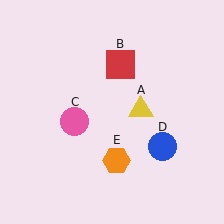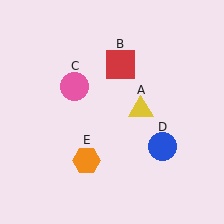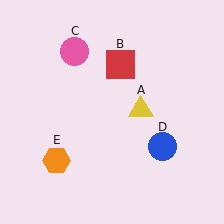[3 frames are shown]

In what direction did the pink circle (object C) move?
The pink circle (object C) moved up.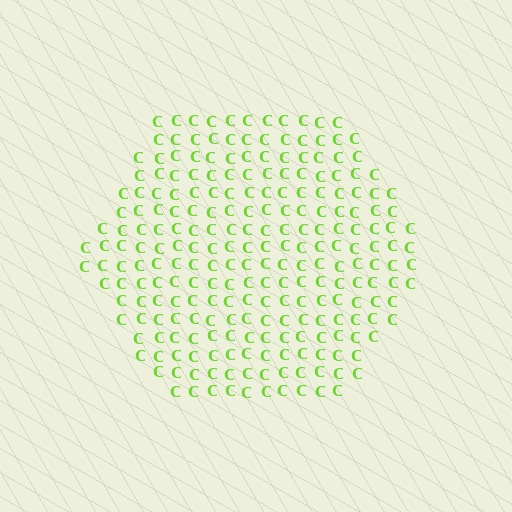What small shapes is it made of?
It is made of small letter C's.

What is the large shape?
The large shape is a hexagon.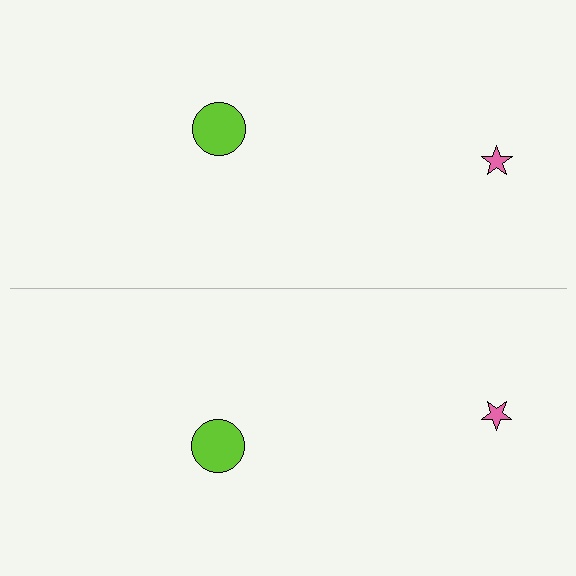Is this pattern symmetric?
Yes, this pattern has bilateral (reflection) symmetry.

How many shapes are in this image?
There are 4 shapes in this image.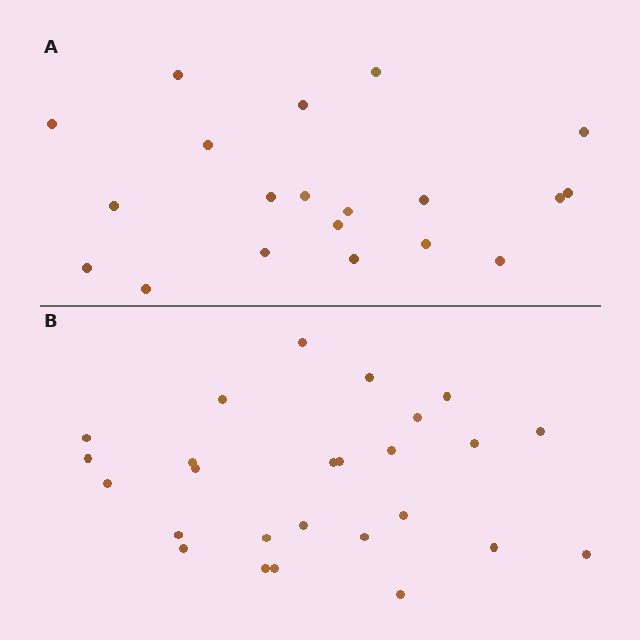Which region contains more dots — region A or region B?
Region B (the bottom region) has more dots.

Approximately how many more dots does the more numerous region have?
Region B has about 6 more dots than region A.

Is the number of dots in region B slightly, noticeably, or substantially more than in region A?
Region B has noticeably more, but not dramatically so. The ratio is roughly 1.3 to 1.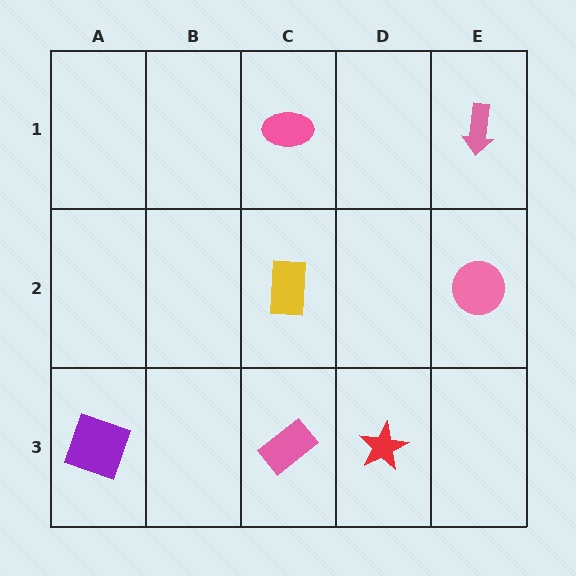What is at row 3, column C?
A pink rectangle.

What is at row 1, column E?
A pink arrow.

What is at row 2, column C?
A yellow rectangle.